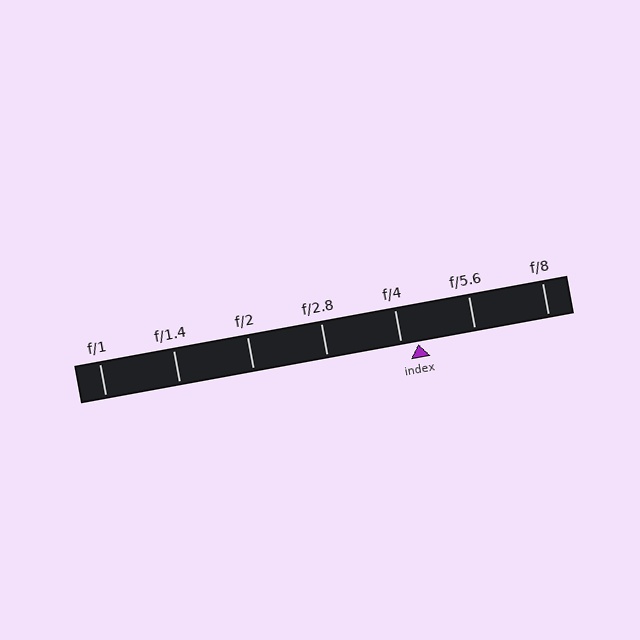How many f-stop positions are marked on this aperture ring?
There are 7 f-stop positions marked.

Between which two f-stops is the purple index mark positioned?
The index mark is between f/4 and f/5.6.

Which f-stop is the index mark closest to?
The index mark is closest to f/4.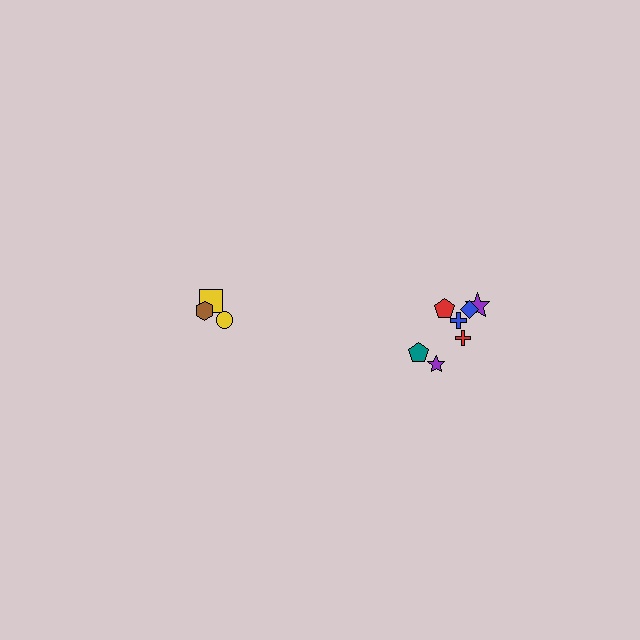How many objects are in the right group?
There are 7 objects.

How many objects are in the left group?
There are 3 objects.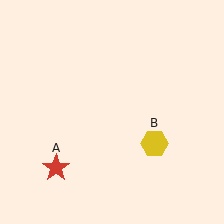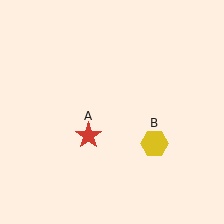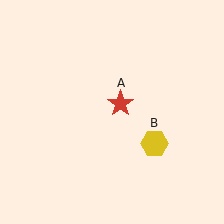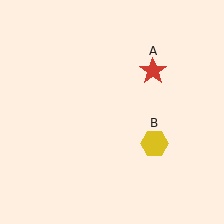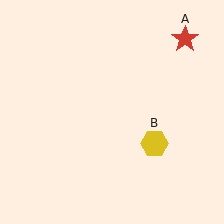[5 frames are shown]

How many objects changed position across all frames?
1 object changed position: red star (object A).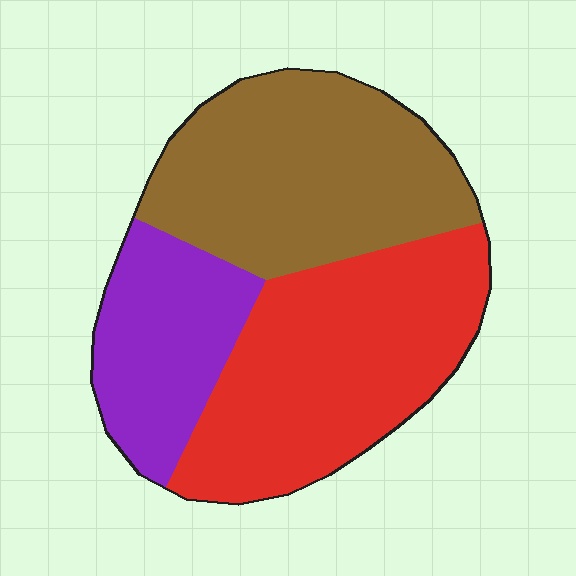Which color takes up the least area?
Purple, at roughly 20%.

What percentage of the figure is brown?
Brown takes up about three eighths (3/8) of the figure.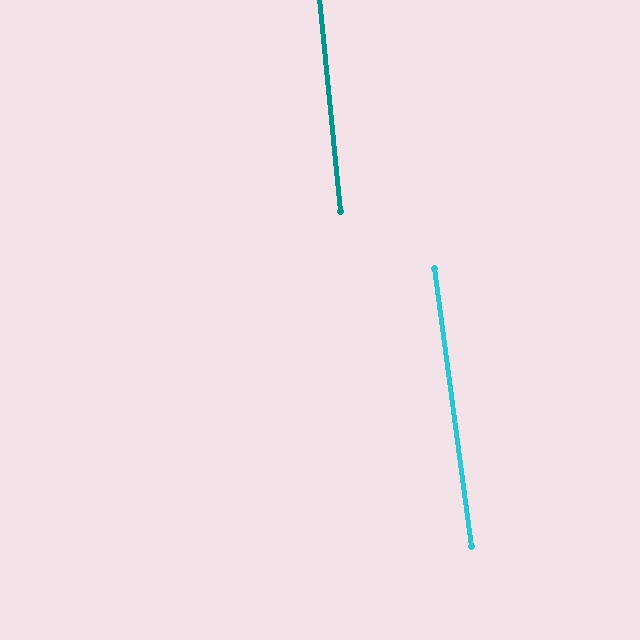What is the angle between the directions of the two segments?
Approximately 2 degrees.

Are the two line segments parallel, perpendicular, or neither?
Parallel — their directions differ by only 1.9°.